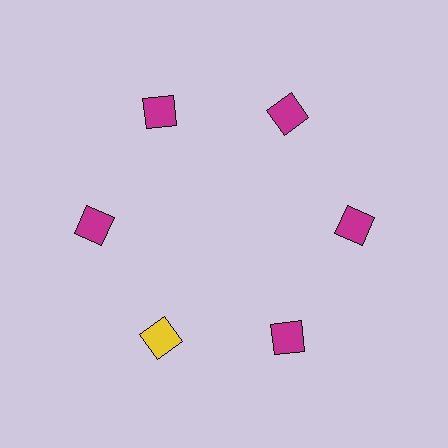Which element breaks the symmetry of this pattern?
The yellow diamond at roughly the 7 o'clock position breaks the symmetry. All other shapes are magenta diamonds.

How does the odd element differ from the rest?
It has a different color: yellow instead of magenta.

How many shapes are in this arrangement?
There are 6 shapes arranged in a ring pattern.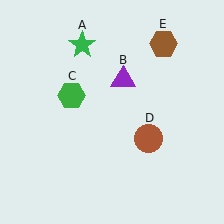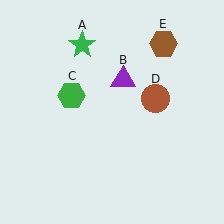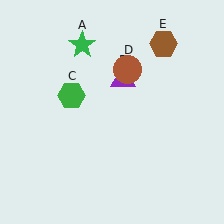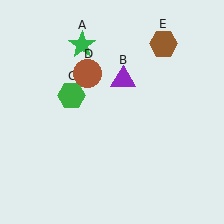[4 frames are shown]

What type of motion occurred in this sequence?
The brown circle (object D) rotated counterclockwise around the center of the scene.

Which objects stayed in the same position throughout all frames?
Green star (object A) and purple triangle (object B) and green hexagon (object C) and brown hexagon (object E) remained stationary.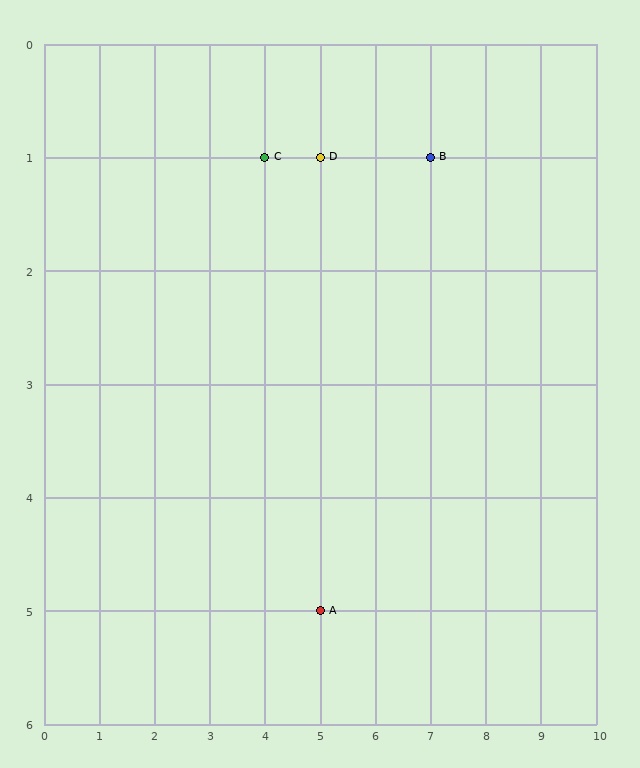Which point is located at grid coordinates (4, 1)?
Point C is at (4, 1).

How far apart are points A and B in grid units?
Points A and B are 2 columns and 4 rows apart (about 4.5 grid units diagonally).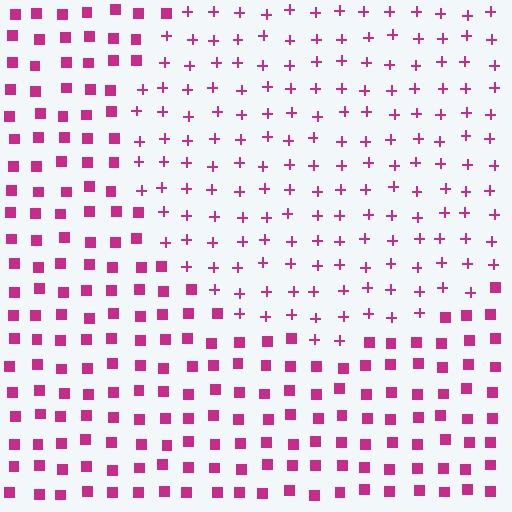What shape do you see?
I see a circle.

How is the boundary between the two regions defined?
The boundary is defined by a change in element shape: plus signs inside vs. squares outside. All elements share the same color and spacing.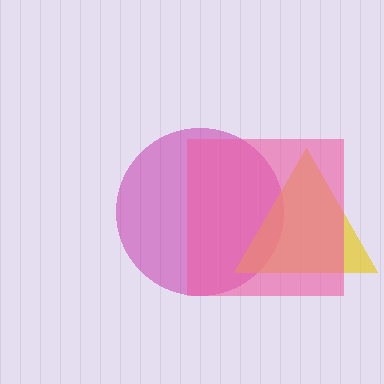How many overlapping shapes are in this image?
There are 3 overlapping shapes in the image.